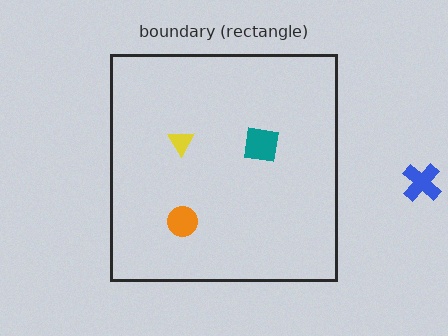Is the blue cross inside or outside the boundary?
Outside.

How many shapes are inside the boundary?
3 inside, 1 outside.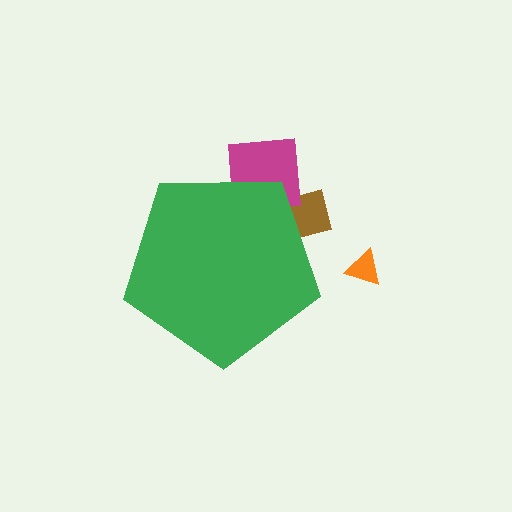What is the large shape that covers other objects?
A green pentagon.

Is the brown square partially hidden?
Yes, the brown square is partially hidden behind the green pentagon.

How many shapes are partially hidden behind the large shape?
2 shapes are partially hidden.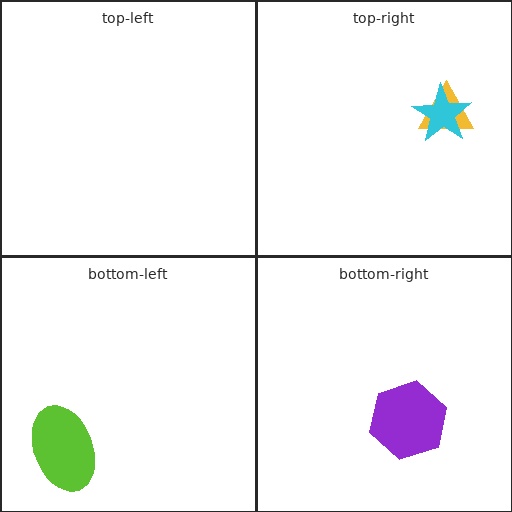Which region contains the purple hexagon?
The bottom-right region.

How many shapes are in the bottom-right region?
1.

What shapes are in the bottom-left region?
The lime ellipse.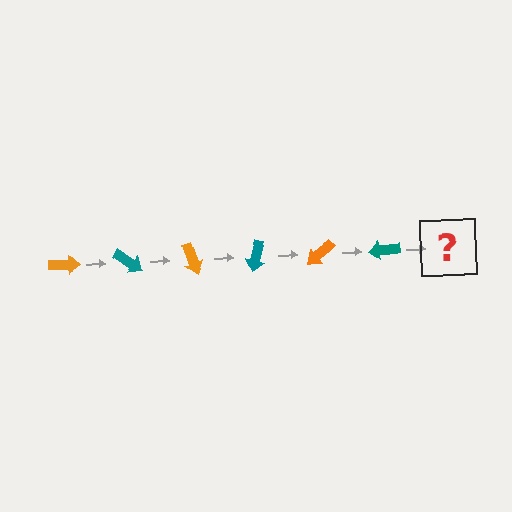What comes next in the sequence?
The next element should be an orange arrow, rotated 210 degrees from the start.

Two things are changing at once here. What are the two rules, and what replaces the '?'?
The two rules are that it rotates 35 degrees each step and the color cycles through orange and teal. The '?' should be an orange arrow, rotated 210 degrees from the start.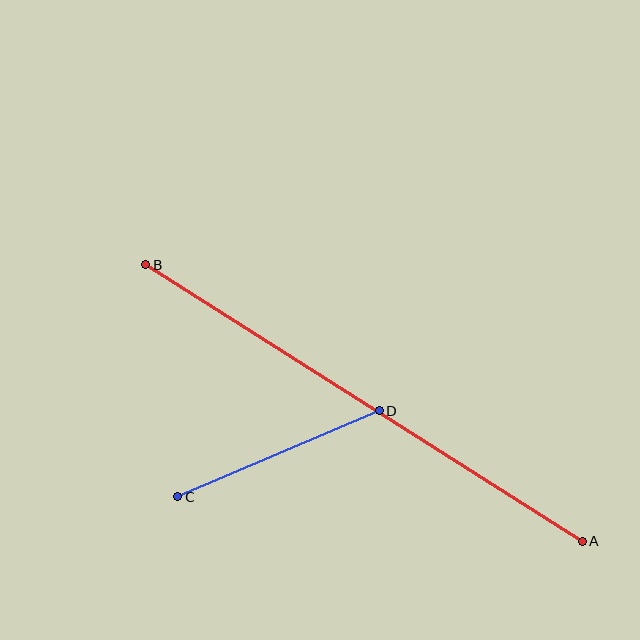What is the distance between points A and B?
The distance is approximately 517 pixels.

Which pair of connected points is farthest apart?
Points A and B are farthest apart.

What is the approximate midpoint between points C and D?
The midpoint is at approximately (278, 454) pixels.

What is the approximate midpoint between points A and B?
The midpoint is at approximately (364, 403) pixels.